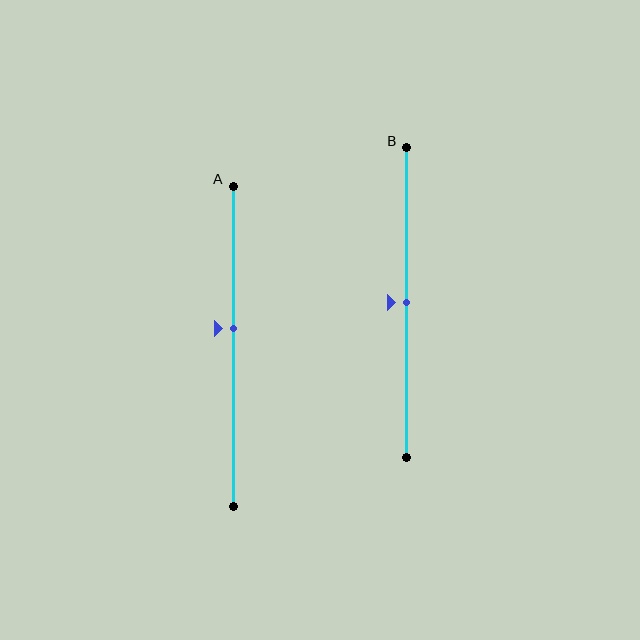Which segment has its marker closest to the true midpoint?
Segment B has its marker closest to the true midpoint.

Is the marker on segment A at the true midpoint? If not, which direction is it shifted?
No, the marker on segment A is shifted upward by about 6% of the segment length.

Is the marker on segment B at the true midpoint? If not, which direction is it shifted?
Yes, the marker on segment B is at the true midpoint.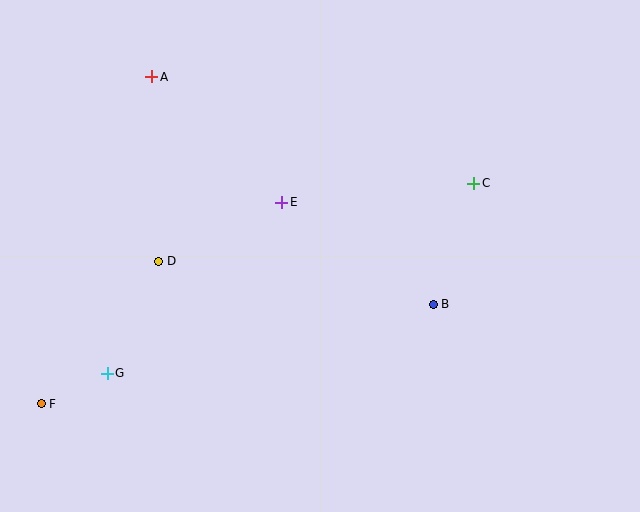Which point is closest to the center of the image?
Point E at (282, 202) is closest to the center.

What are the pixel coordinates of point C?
Point C is at (474, 183).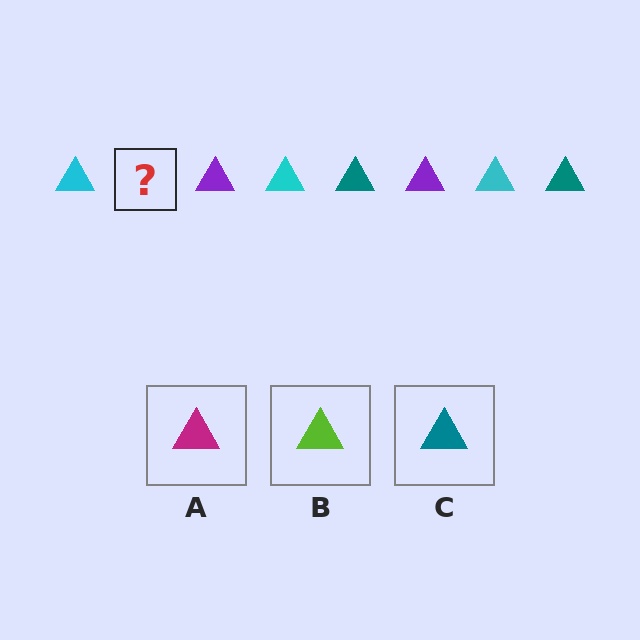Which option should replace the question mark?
Option C.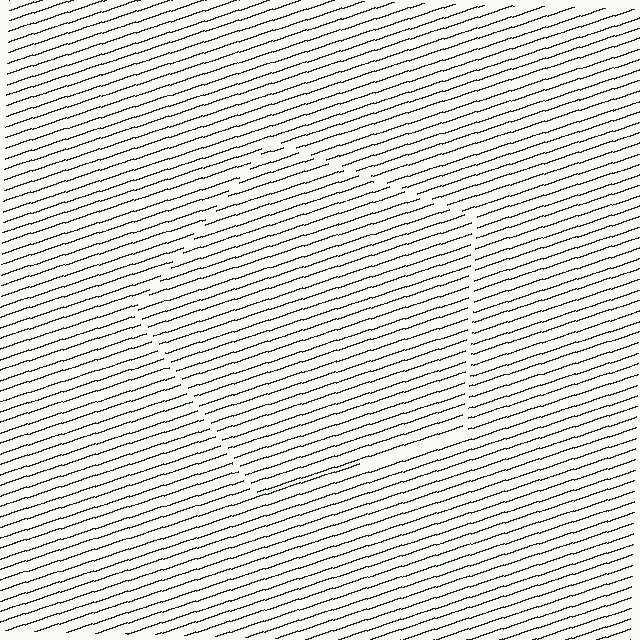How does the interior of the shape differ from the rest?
The interior of the shape contains the same grating, shifted by half a period — the contour is defined by the phase discontinuity where line-ends from the inner and outer gratings abut.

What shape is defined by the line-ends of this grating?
An illusory pentagon. The interior of the shape contains the same grating, shifted by half a period — the contour is defined by the phase discontinuity where line-ends from the inner and outer gratings abut.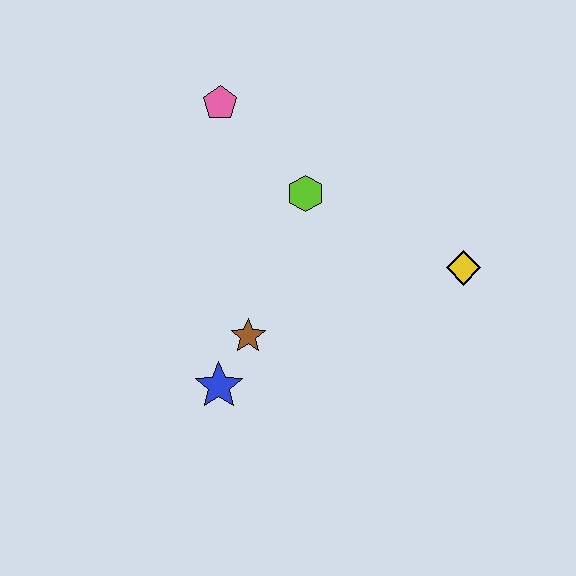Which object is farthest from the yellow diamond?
The pink pentagon is farthest from the yellow diamond.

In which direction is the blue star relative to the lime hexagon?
The blue star is below the lime hexagon.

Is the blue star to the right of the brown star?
No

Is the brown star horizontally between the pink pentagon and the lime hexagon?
Yes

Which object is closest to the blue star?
The brown star is closest to the blue star.